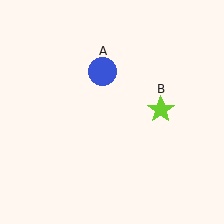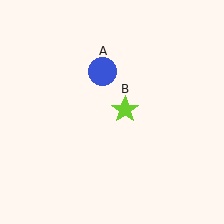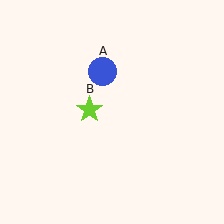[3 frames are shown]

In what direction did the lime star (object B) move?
The lime star (object B) moved left.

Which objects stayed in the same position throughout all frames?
Blue circle (object A) remained stationary.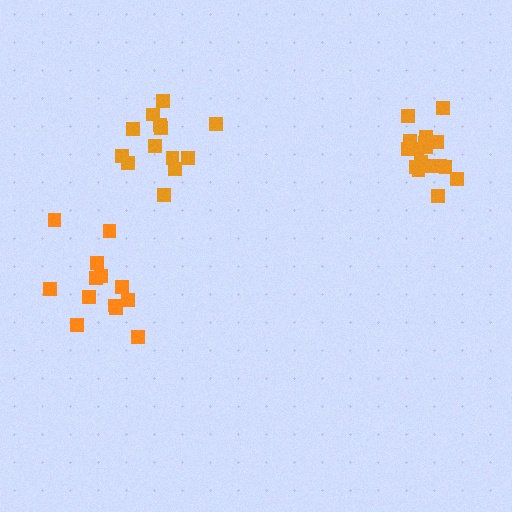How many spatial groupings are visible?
There are 3 spatial groupings.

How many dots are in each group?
Group 1: 13 dots, Group 2: 17 dots, Group 3: 13 dots (43 total).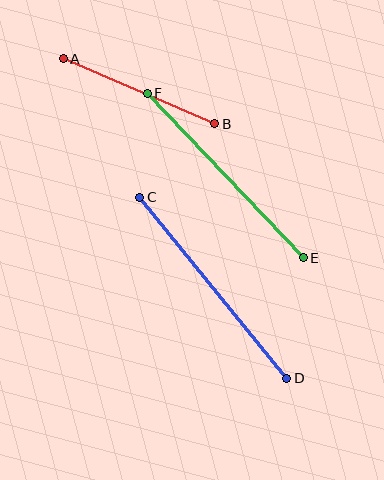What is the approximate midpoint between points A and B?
The midpoint is at approximately (139, 91) pixels.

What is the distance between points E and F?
The distance is approximately 226 pixels.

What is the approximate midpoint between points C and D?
The midpoint is at approximately (213, 288) pixels.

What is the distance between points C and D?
The distance is approximately 233 pixels.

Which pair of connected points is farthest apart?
Points C and D are farthest apart.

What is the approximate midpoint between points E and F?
The midpoint is at approximately (225, 175) pixels.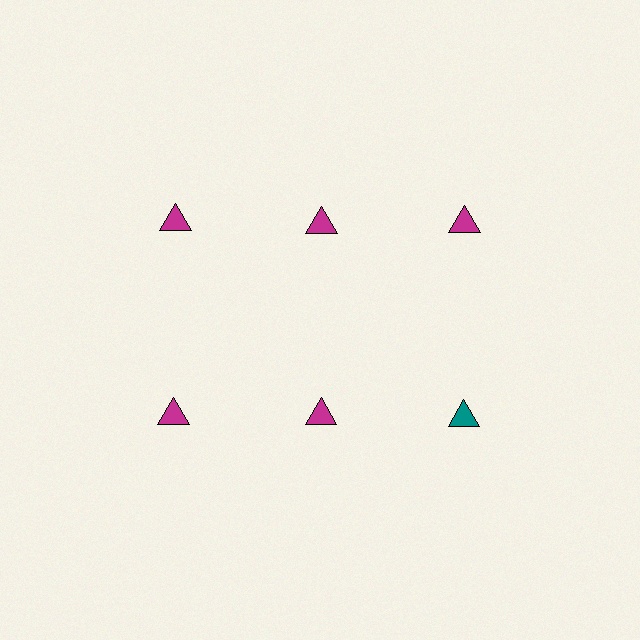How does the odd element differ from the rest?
It has a different color: teal instead of magenta.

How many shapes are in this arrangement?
There are 6 shapes arranged in a grid pattern.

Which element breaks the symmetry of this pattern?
The teal triangle in the second row, center column breaks the symmetry. All other shapes are magenta triangles.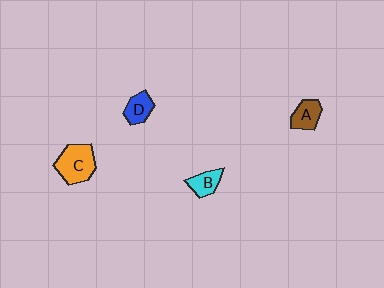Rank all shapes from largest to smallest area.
From largest to smallest: C (orange), A (brown), D (blue), B (cyan).